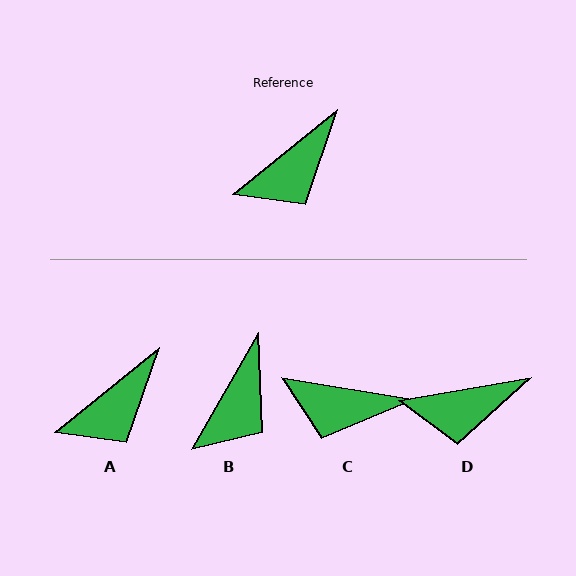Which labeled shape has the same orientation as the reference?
A.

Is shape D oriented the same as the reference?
No, it is off by about 29 degrees.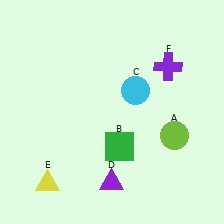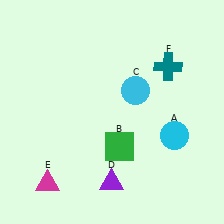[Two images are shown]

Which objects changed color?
A changed from lime to cyan. E changed from yellow to magenta. F changed from purple to teal.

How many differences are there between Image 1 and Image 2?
There are 3 differences between the two images.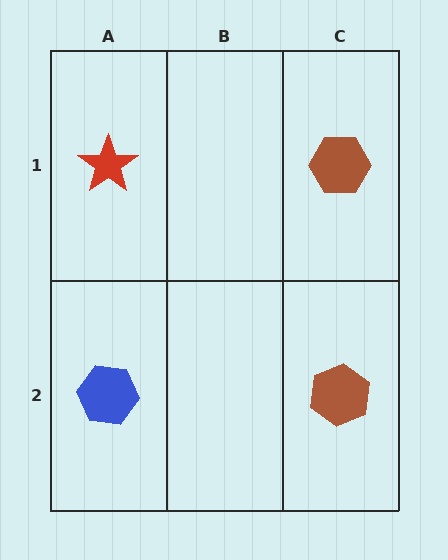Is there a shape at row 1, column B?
No, that cell is empty.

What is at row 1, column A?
A red star.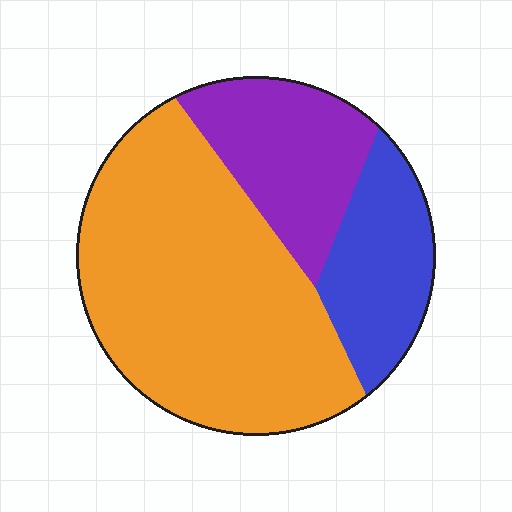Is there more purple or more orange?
Orange.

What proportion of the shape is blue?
Blue takes up between a sixth and a third of the shape.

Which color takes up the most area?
Orange, at roughly 60%.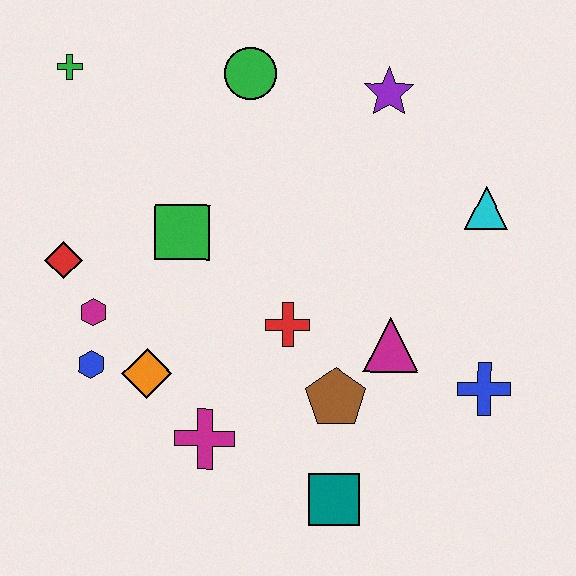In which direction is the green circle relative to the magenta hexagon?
The green circle is above the magenta hexagon.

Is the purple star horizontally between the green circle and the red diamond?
No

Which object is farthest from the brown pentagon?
The green cross is farthest from the brown pentagon.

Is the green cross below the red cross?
No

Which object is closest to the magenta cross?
The orange diamond is closest to the magenta cross.